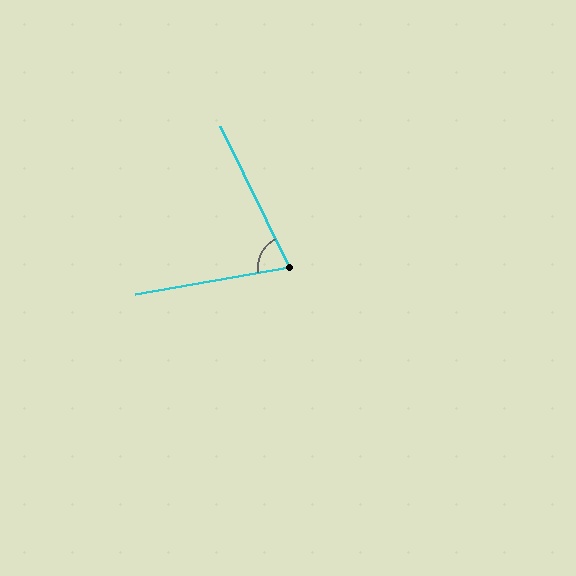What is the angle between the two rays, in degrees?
Approximately 74 degrees.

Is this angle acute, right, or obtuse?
It is acute.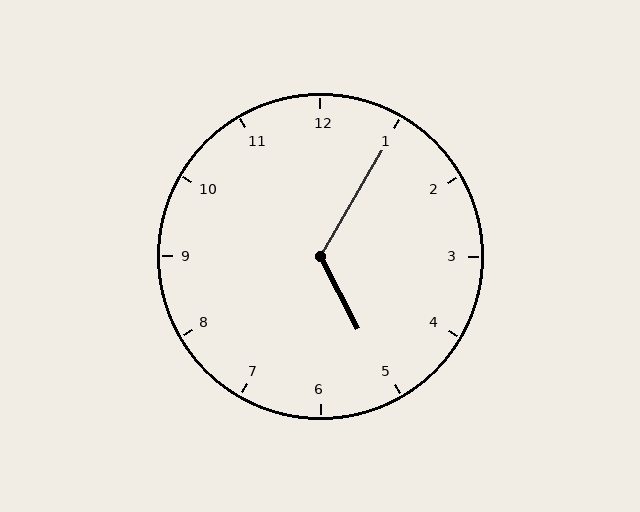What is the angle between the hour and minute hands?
Approximately 122 degrees.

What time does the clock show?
5:05.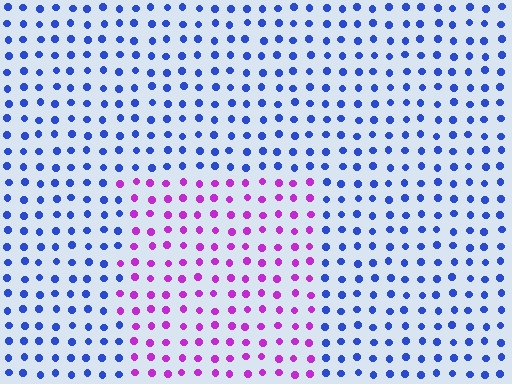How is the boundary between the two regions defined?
The boundary is defined purely by a slight shift in hue (about 67 degrees). Spacing, size, and orientation are identical on both sides.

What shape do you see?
I see a rectangle.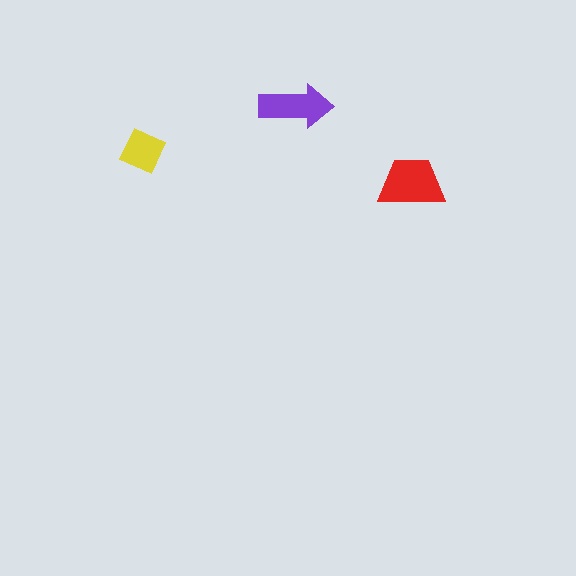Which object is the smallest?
The yellow diamond.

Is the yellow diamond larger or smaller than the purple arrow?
Smaller.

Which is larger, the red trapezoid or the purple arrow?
The red trapezoid.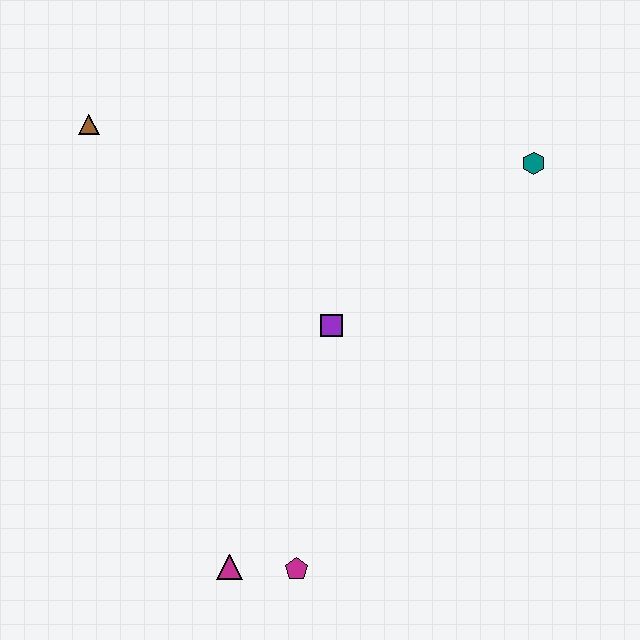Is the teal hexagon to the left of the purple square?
No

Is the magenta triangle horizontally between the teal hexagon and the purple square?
No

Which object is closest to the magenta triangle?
The magenta pentagon is closest to the magenta triangle.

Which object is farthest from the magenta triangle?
The teal hexagon is farthest from the magenta triangle.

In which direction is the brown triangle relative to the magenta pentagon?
The brown triangle is above the magenta pentagon.